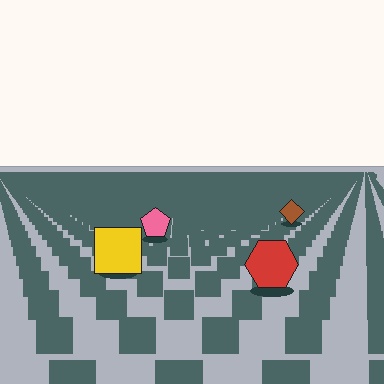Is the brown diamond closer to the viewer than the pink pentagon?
No. The pink pentagon is closer — you can tell from the texture gradient: the ground texture is coarser near it.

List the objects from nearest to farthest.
From nearest to farthest: the red hexagon, the yellow square, the pink pentagon, the brown diamond.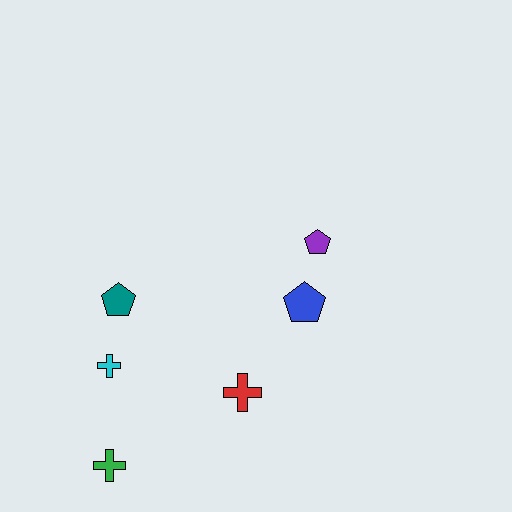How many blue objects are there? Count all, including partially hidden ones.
There is 1 blue object.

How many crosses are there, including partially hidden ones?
There are 3 crosses.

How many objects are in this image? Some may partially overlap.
There are 6 objects.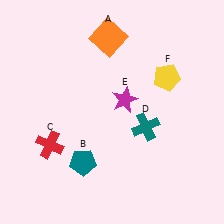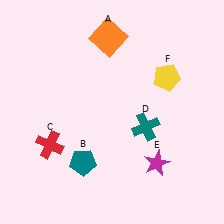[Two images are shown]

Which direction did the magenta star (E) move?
The magenta star (E) moved down.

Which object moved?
The magenta star (E) moved down.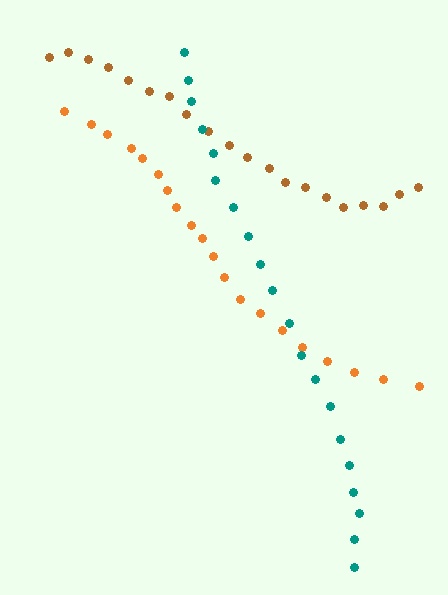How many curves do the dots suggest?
There are 3 distinct paths.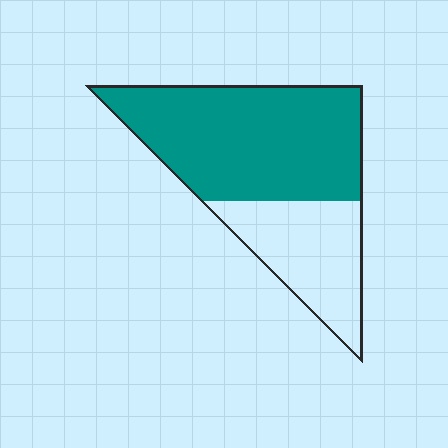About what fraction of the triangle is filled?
About two thirds (2/3).